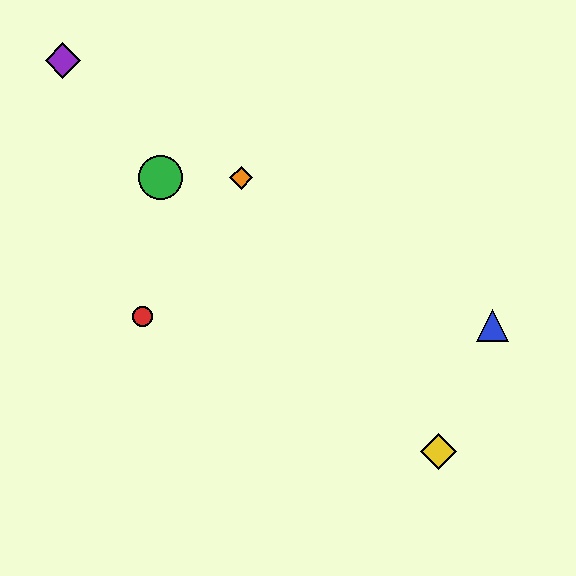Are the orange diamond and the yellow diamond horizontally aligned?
No, the orange diamond is at y≈178 and the yellow diamond is at y≈452.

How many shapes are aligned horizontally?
2 shapes (the green circle, the orange diamond) are aligned horizontally.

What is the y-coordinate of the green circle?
The green circle is at y≈178.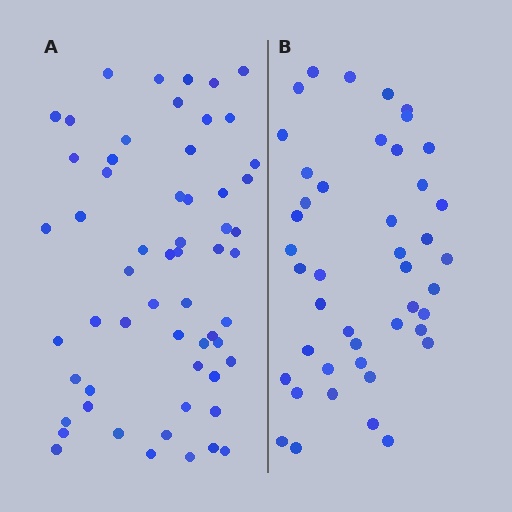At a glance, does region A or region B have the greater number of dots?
Region A (the left region) has more dots.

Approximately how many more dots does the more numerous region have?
Region A has approximately 15 more dots than region B.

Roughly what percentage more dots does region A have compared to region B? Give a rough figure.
About 30% more.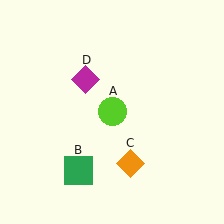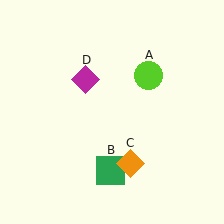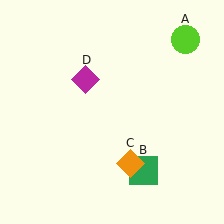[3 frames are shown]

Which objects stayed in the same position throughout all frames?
Orange diamond (object C) and magenta diamond (object D) remained stationary.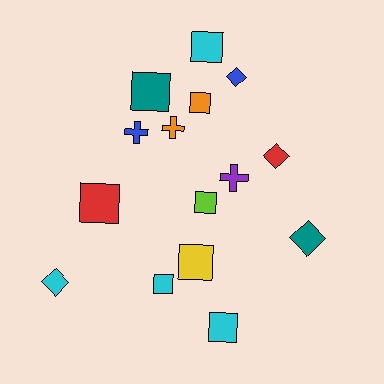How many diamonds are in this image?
There are 4 diamonds.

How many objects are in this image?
There are 15 objects.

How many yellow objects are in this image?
There is 1 yellow object.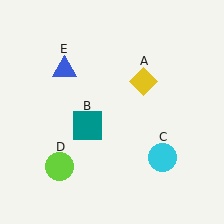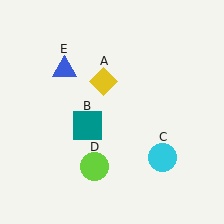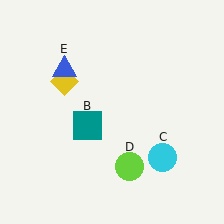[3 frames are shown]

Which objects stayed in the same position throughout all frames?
Teal square (object B) and cyan circle (object C) and blue triangle (object E) remained stationary.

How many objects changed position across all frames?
2 objects changed position: yellow diamond (object A), lime circle (object D).